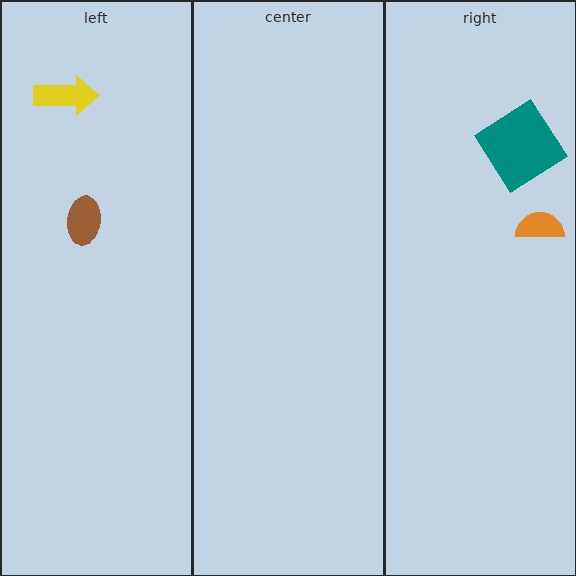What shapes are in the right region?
The teal diamond, the orange semicircle.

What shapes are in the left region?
The yellow arrow, the brown ellipse.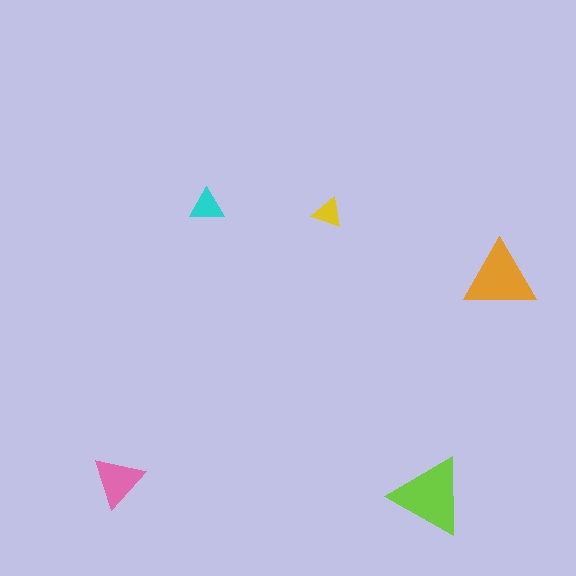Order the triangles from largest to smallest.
the lime one, the orange one, the pink one, the cyan one, the yellow one.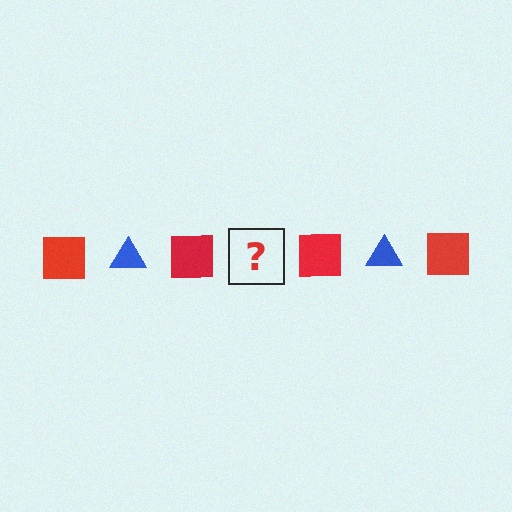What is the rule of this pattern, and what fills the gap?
The rule is that the pattern alternates between red square and blue triangle. The gap should be filled with a blue triangle.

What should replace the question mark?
The question mark should be replaced with a blue triangle.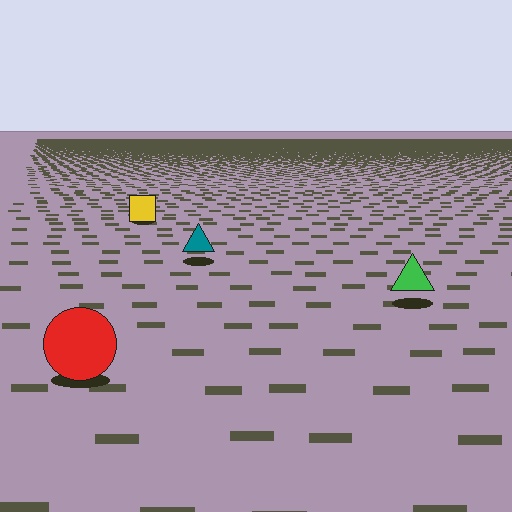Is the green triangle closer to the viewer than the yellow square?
Yes. The green triangle is closer — you can tell from the texture gradient: the ground texture is coarser near it.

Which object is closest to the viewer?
The red circle is closest. The texture marks near it are larger and more spread out.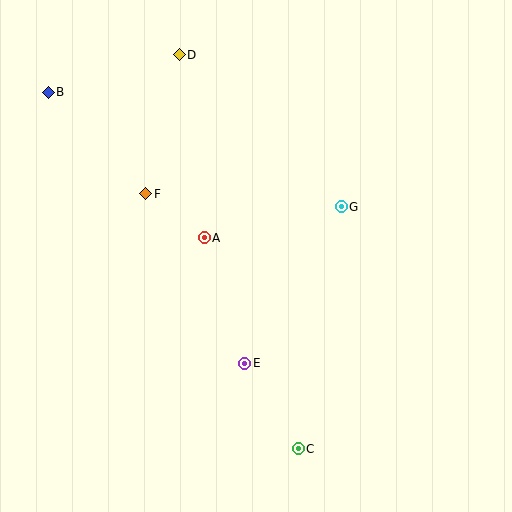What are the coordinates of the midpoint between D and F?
The midpoint between D and F is at (163, 124).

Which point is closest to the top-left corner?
Point B is closest to the top-left corner.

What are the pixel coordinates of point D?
Point D is at (179, 55).